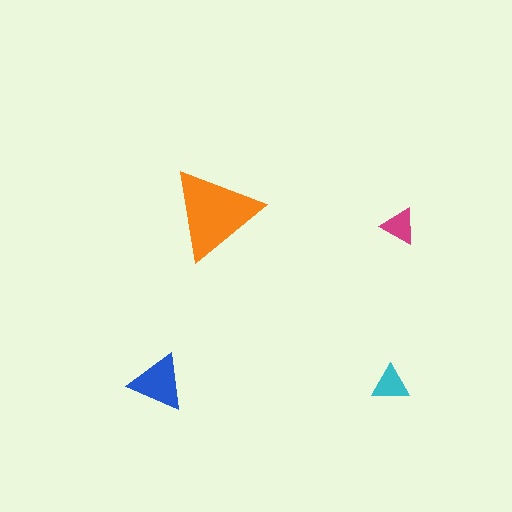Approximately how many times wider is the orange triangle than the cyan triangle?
About 2.5 times wider.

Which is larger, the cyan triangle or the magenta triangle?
The cyan one.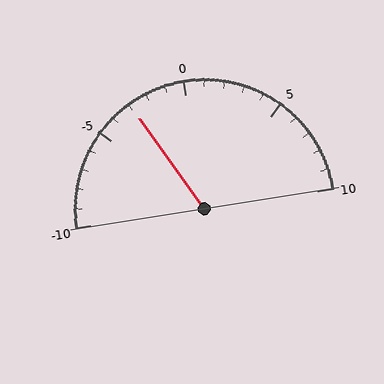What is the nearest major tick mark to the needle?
The nearest major tick mark is -5.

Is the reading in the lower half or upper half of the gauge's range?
The reading is in the lower half of the range (-10 to 10).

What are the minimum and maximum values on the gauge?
The gauge ranges from -10 to 10.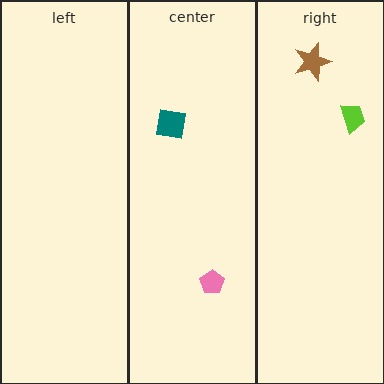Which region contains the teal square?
The center region.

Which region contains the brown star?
The right region.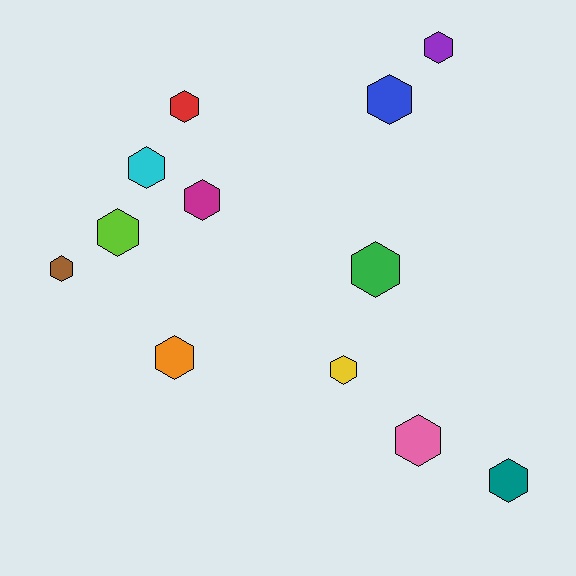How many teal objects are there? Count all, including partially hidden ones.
There is 1 teal object.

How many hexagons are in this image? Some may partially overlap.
There are 12 hexagons.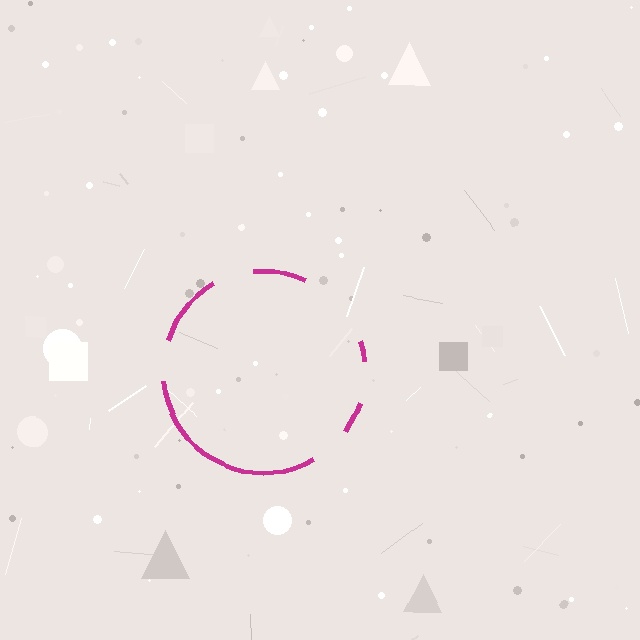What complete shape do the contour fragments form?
The contour fragments form a circle.